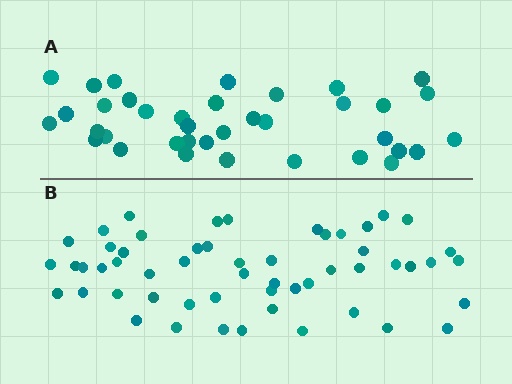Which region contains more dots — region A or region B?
Region B (the bottom region) has more dots.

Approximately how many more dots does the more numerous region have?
Region B has approximately 15 more dots than region A.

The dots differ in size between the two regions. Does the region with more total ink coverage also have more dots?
No. Region A has more total ink coverage because its dots are larger, but region B actually contains more individual dots. Total area can be misleading — the number of items is what matters here.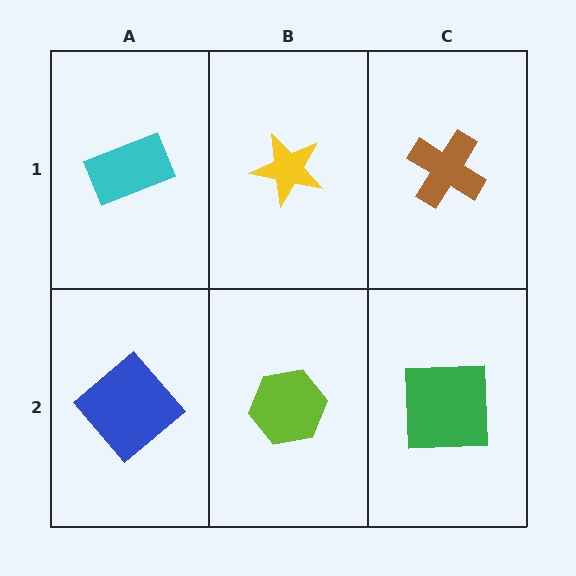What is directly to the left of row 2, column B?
A blue diamond.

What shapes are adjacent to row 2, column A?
A cyan rectangle (row 1, column A), a lime hexagon (row 2, column B).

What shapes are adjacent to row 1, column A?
A blue diamond (row 2, column A), a yellow star (row 1, column B).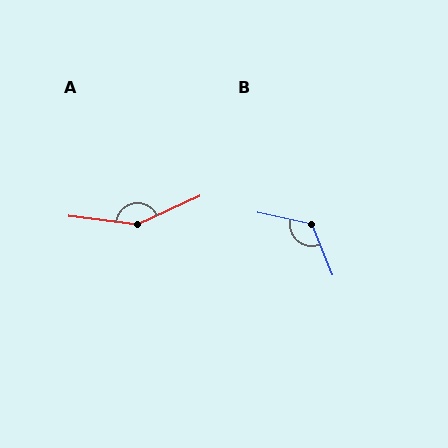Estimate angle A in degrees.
Approximately 148 degrees.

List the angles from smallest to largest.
B (124°), A (148°).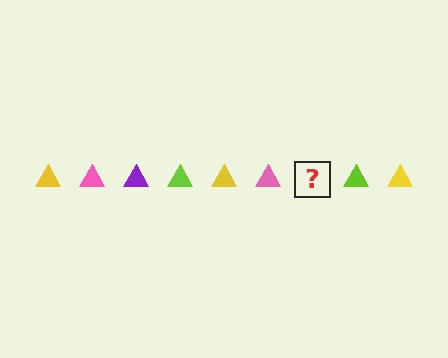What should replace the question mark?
The question mark should be replaced with a purple triangle.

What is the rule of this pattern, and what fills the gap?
The rule is that the pattern cycles through yellow, pink, purple, lime triangles. The gap should be filled with a purple triangle.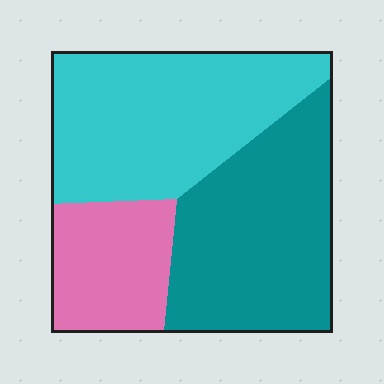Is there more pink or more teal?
Teal.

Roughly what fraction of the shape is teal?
Teal covers around 40% of the shape.